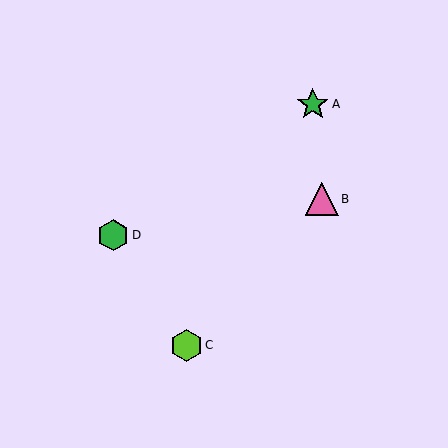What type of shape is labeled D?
Shape D is a green hexagon.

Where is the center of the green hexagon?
The center of the green hexagon is at (113, 235).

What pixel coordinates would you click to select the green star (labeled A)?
Click at (313, 104) to select the green star A.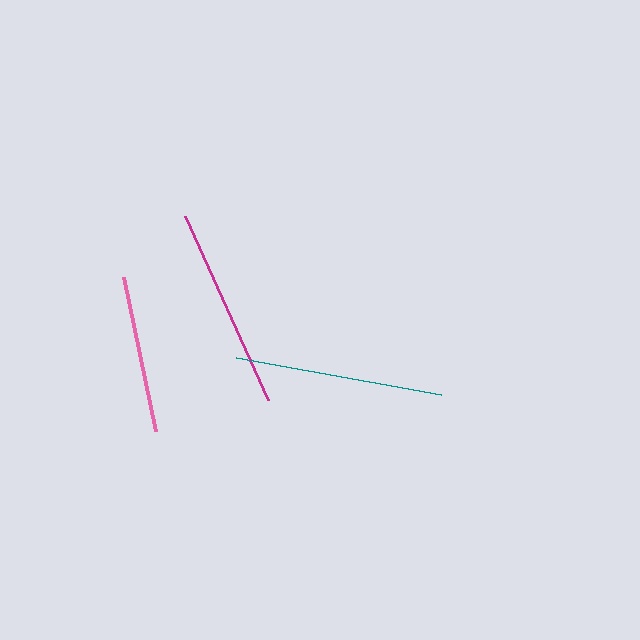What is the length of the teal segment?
The teal segment is approximately 209 pixels long.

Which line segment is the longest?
The teal line is the longest at approximately 209 pixels.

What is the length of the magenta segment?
The magenta segment is approximately 203 pixels long.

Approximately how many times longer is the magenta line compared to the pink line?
The magenta line is approximately 1.3 times the length of the pink line.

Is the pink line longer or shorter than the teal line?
The teal line is longer than the pink line.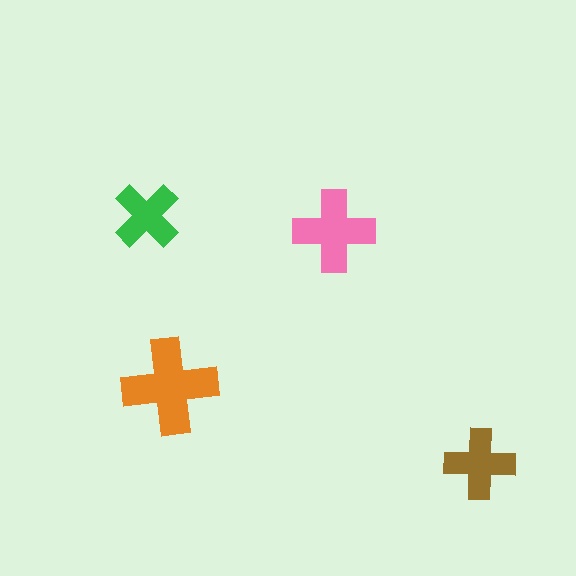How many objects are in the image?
There are 4 objects in the image.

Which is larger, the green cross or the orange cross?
The orange one.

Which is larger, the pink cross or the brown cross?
The pink one.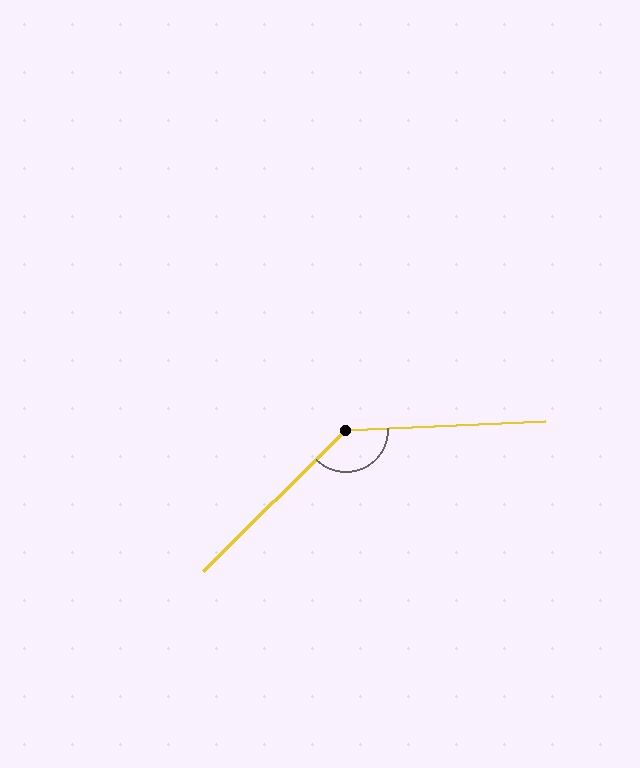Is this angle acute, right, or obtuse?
It is obtuse.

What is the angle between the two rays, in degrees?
Approximately 138 degrees.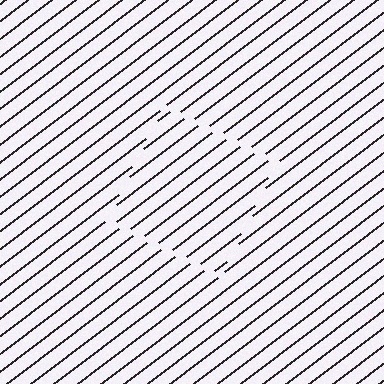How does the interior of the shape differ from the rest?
The interior of the shape contains the same grating, shifted by half a period — the contour is defined by the phase discontinuity where line-ends from the inner and outer gratings abut.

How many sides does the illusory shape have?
4 sides — the line-ends trace a square.